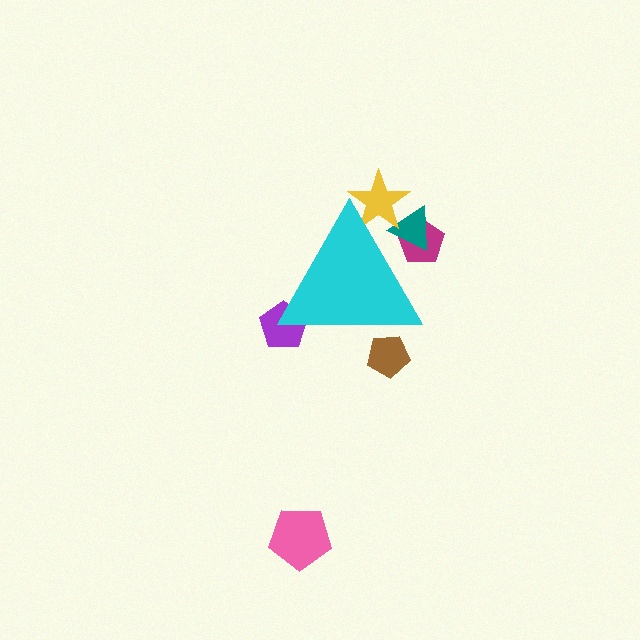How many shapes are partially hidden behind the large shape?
5 shapes are partially hidden.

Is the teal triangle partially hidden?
Yes, the teal triangle is partially hidden behind the cyan triangle.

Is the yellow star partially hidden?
Yes, the yellow star is partially hidden behind the cyan triangle.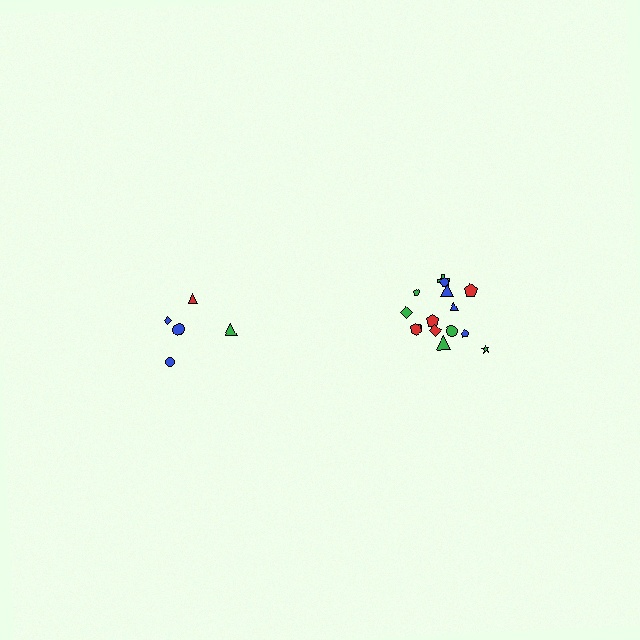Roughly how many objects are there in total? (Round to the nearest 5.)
Roughly 20 objects in total.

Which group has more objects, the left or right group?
The right group.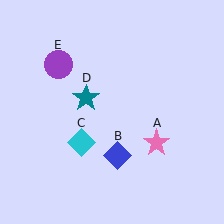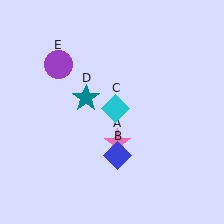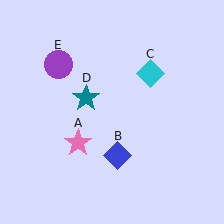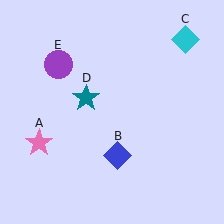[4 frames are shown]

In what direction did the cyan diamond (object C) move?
The cyan diamond (object C) moved up and to the right.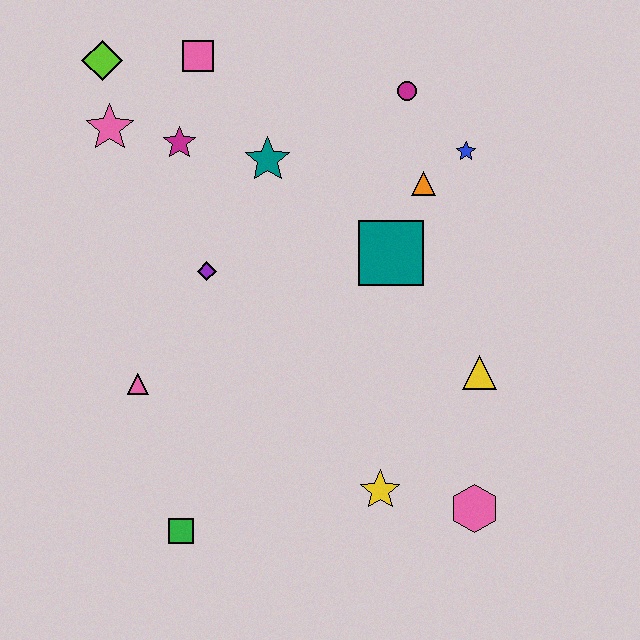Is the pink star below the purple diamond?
No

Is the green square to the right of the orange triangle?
No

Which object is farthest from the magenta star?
The pink hexagon is farthest from the magenta star.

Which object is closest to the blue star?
The orange triangle is closest to the blue star.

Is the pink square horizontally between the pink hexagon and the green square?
Yes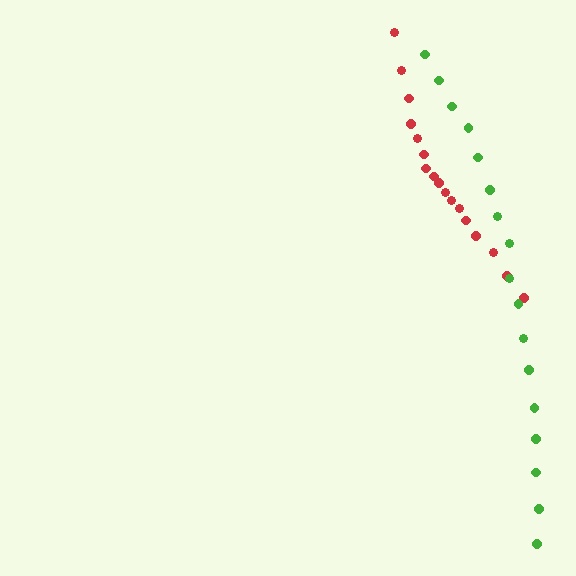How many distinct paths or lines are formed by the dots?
There are 2 distinct paths.